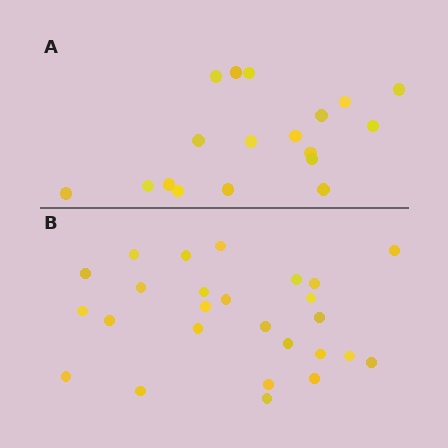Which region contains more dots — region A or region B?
Region B (the bottom region) has more dots.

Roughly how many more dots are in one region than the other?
Region B has roughly 8 or so more dots than region A.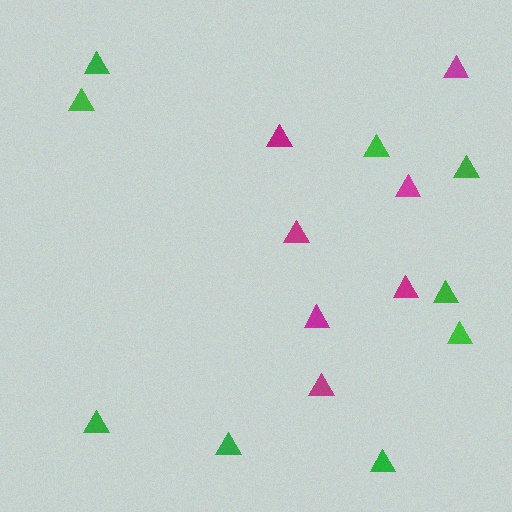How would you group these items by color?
There are 2 groups: one group of magenta triangles (7) and one group of green triangles (9).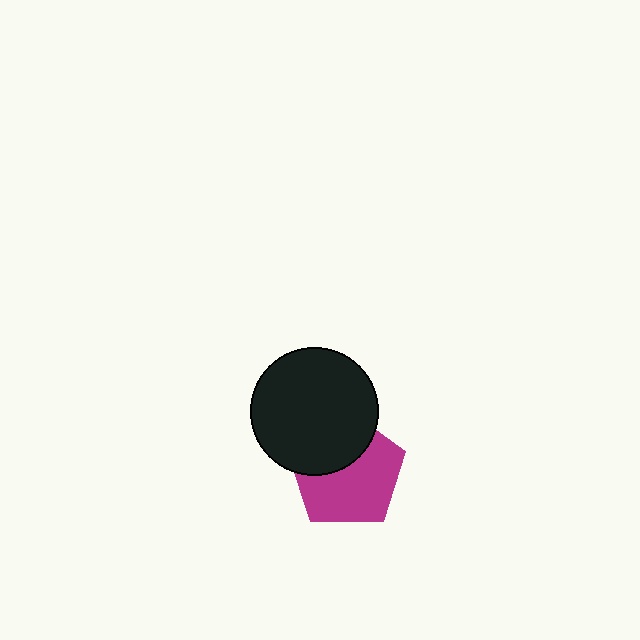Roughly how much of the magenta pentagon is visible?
About half of it is visible (roughly 62%).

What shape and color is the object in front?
The object in front is a black circle.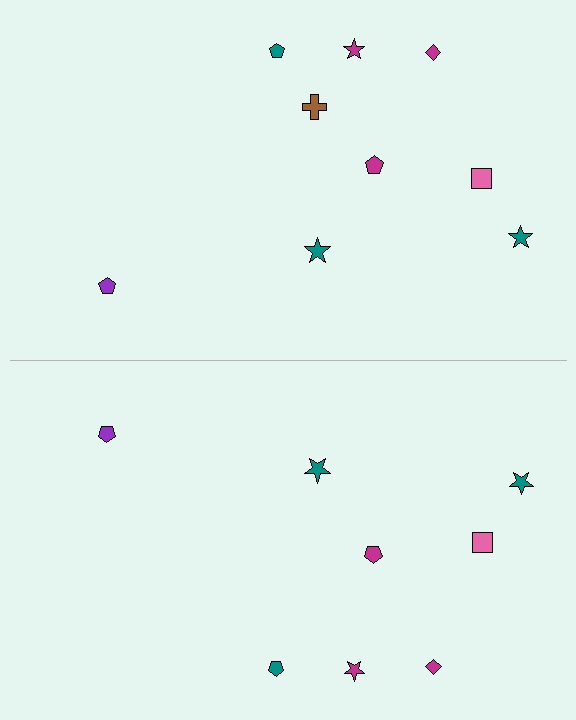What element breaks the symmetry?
A brown cross is missing from the bottom side.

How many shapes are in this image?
There are 17 shapes in this image.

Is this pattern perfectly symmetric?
No, the pattern is not perfectly symmetric. A brown cross is missing from the bottom side.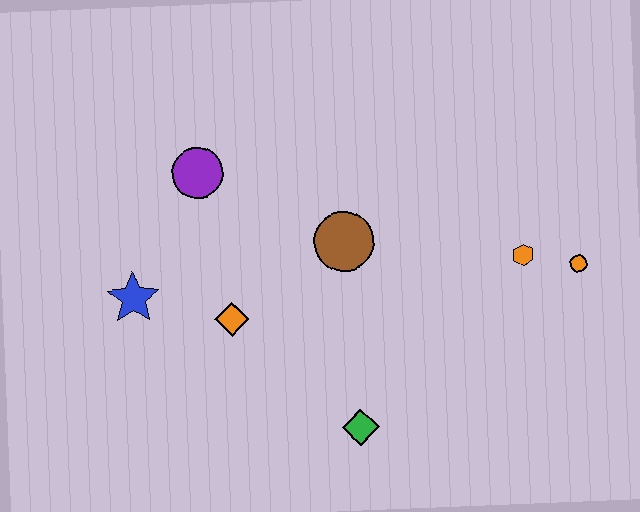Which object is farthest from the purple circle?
The orange circle is farthest from the purple circle.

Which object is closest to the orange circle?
The orange hexagon is closest to the orange circle.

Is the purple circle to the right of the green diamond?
No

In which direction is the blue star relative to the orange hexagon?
The blue star is to the left of the orange hexagon.